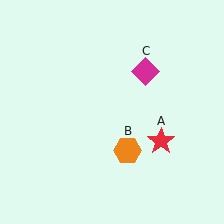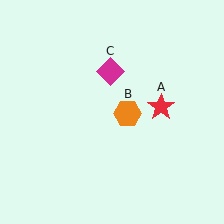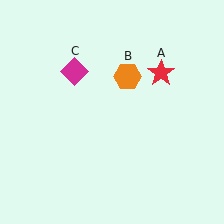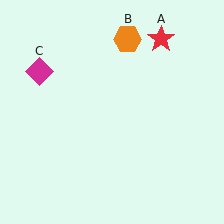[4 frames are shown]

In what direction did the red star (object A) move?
The red star (object A) moved up.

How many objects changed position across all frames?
3 objects changed position: red star (object A), orange hexagon (object B), magenta diamond (object C).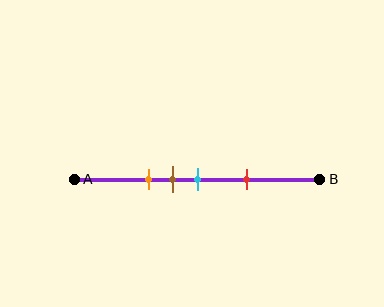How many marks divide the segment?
There are 4 marks dividing the segment.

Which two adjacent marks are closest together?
The brown and cyan marks are the closest adjacent pair.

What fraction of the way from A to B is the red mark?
The red mark is approximately 70% (0.7) of the way from A to B.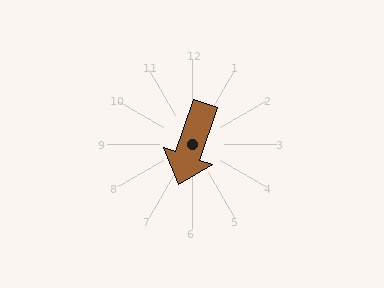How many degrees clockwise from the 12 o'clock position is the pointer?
Approximately 199 degrees.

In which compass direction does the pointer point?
South.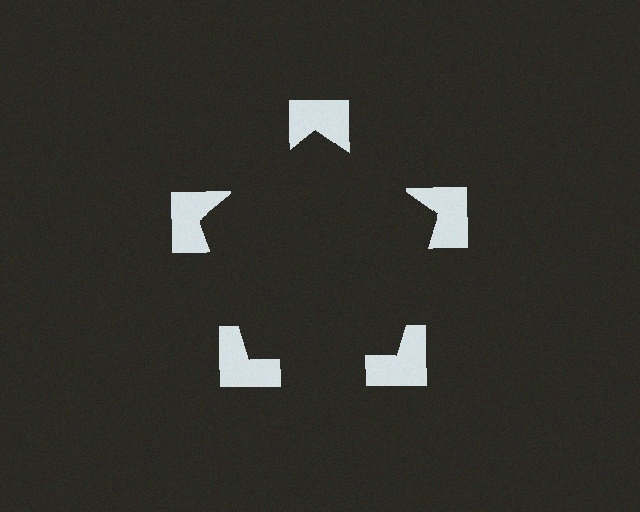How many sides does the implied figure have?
5 sides.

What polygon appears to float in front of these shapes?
An illusory pentagon — its edges are inferred from the aligned wedge cuts in the notched squares, not physically drawn.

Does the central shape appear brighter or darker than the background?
It typically appears slightly darker than the background, even though no actual brightness change is drawn.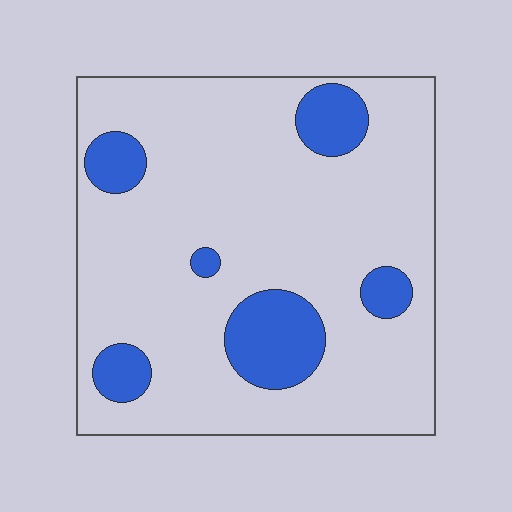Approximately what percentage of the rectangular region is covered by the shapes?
Approximately 15%.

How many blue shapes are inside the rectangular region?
6.